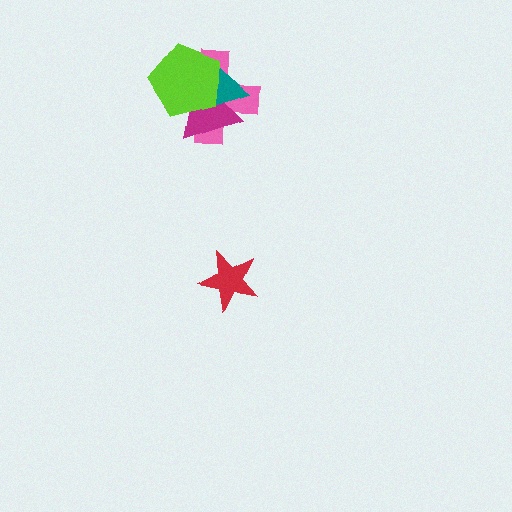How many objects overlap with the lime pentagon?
3 objects overlap with the lime pentagon.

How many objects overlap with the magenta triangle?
3 objects overlap with the magenta triangle.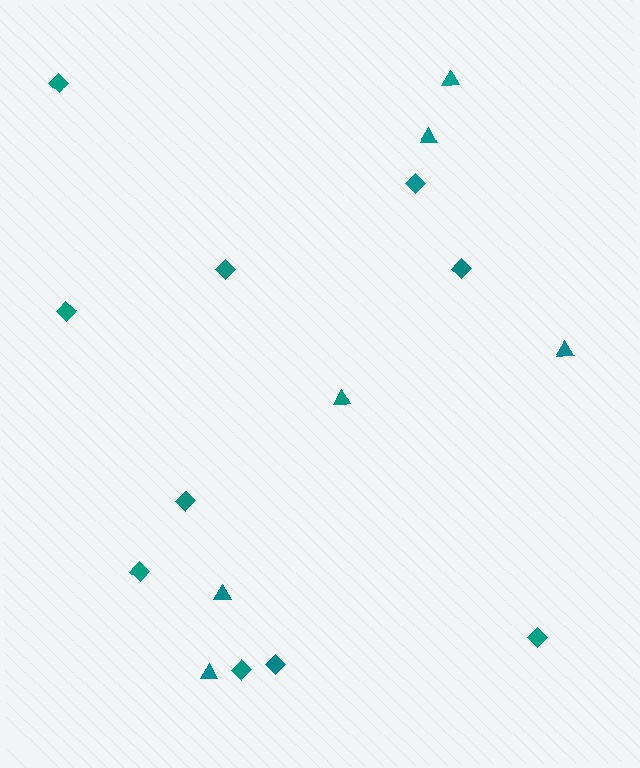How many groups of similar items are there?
There are 2 groups: one group of triangles (6) and one group of diamonds (10).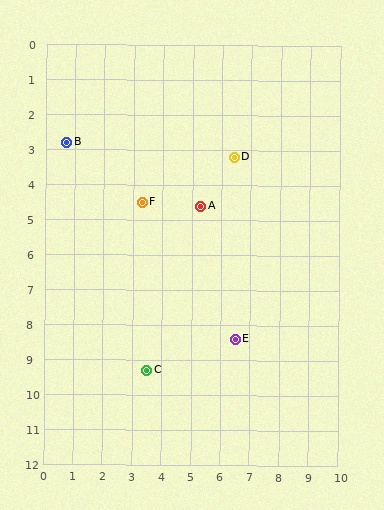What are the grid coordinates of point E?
Point E is at approximately (6.5, 8.4).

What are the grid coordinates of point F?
Point F is at approximately (3.3, 4.5).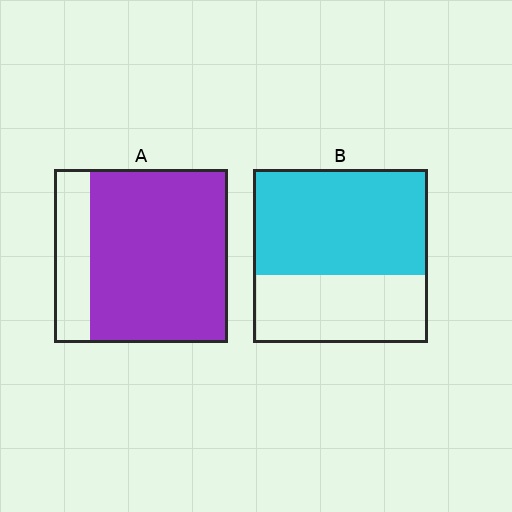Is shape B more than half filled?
Yes.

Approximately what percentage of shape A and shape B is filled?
A is approximately 80% and B is approximately 60%.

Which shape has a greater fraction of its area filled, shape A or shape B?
Shape A.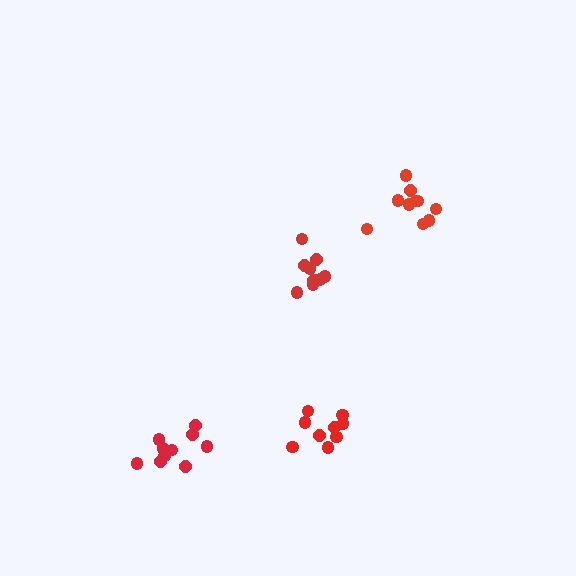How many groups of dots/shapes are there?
There are 4 groups.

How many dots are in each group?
Group 1: 9 dots, Group 2: 9 dots, Group 3: 10 dots, Group 4: 10 dots (38 total).